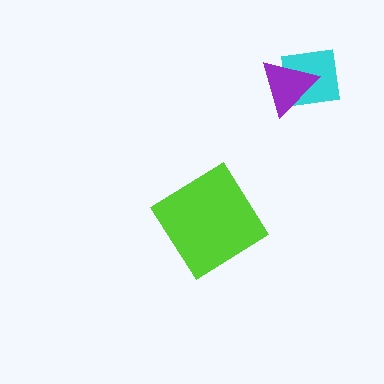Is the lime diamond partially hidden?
No, no other shape covers it.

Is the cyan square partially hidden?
Yes, it is partially covered by another shape.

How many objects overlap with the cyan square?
1 object overlaps with the cyan square.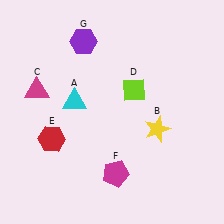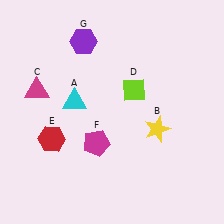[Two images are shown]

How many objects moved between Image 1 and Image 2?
1 object moved between the two images.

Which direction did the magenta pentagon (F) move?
The magenta pentagon (F) moved up.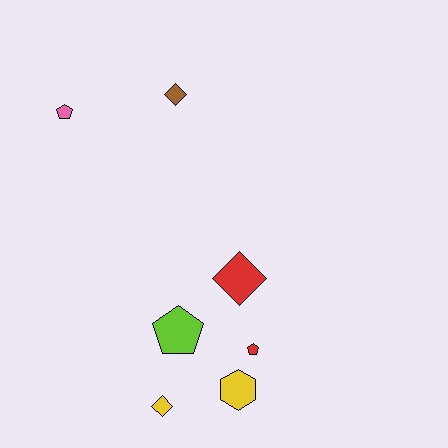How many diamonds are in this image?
There are 3 diamonds.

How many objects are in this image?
There are 7 objects.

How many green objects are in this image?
There are no green objects.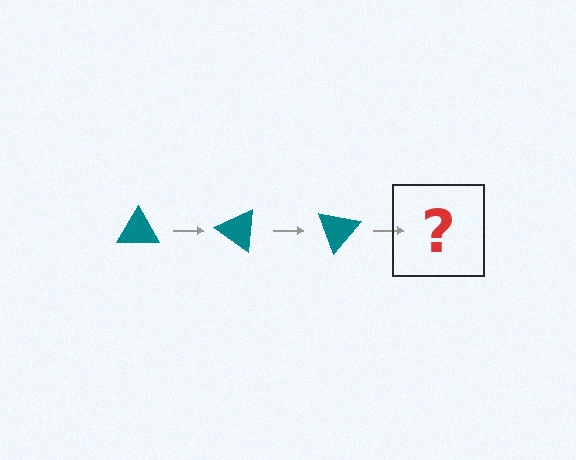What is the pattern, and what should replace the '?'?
The pattern is that the triangle rotates 35 degrees each step. The '?' should be a teal triangle rotated 105 degrees.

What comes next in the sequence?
The next element should be a teal triangle rotated 105 degrees.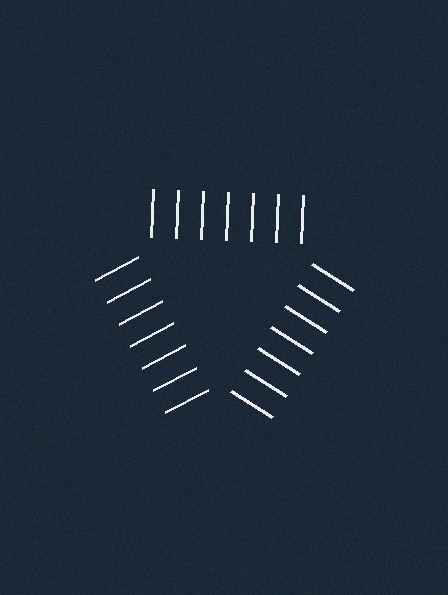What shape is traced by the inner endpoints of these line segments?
An illusory triangle — the line segments terminate on its edges but no continuous stroke is drawn.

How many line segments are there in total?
21 — 7 along each of the 3 edges.